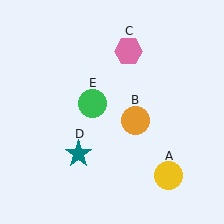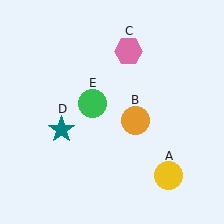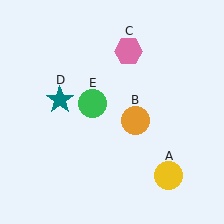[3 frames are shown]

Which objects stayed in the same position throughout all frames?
Yellow circle (object A) and orange circle (object B) and pink hexagon (object C) and green circle (object E) remained stationary.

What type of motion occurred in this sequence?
The teal star (object D) rotated clockwise around the center of the scene.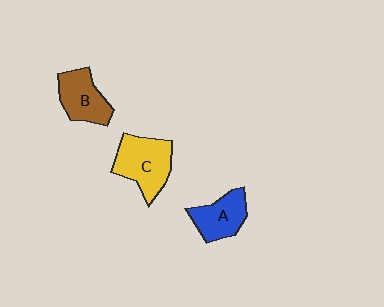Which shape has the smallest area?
Shape A (blue).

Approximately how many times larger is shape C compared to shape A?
Approximately 1.3 times.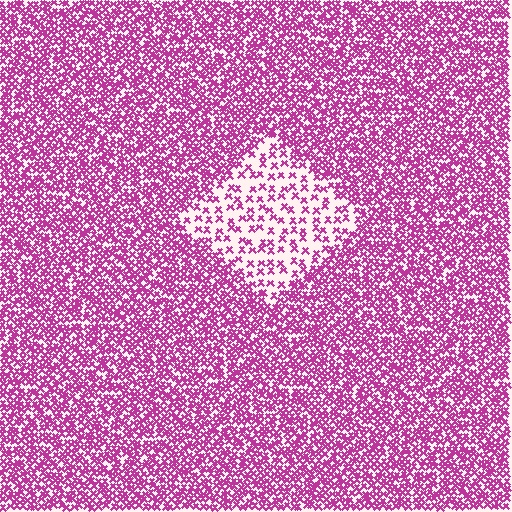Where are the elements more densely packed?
The elements are more densely packed outside the diamond boundary.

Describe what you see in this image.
The image contains small magenta elements arranged at two different densities. A diamond-shaped region is visible where the elements are less densely packed than the surrounding area.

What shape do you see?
I see a diamond.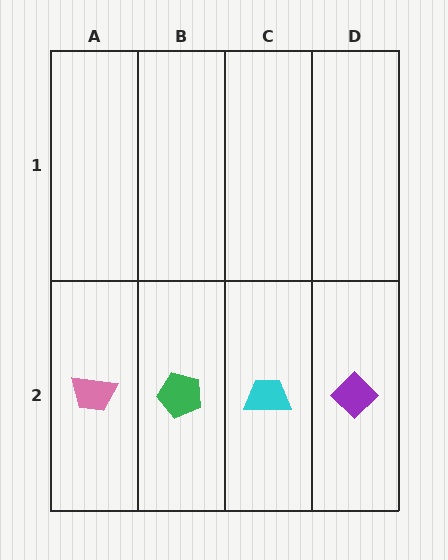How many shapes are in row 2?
4 shapes.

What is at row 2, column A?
A pink trapezoid.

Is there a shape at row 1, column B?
No, that cell is empty.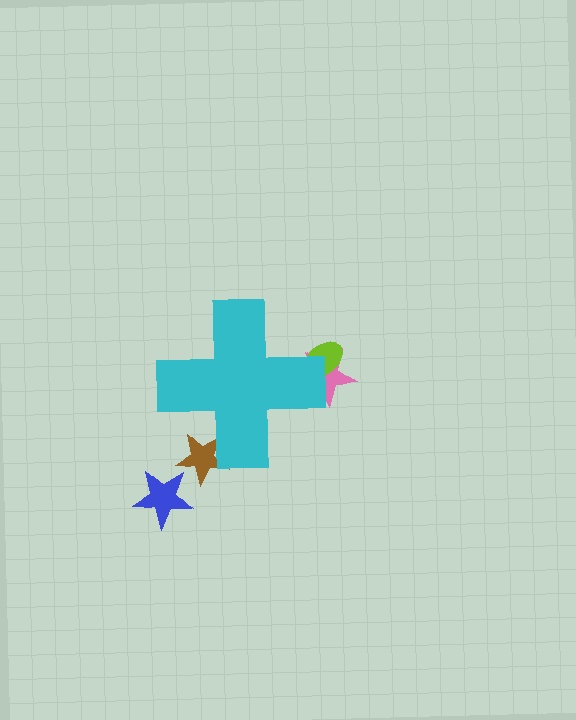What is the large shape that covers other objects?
A cyan cross.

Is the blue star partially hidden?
No, the blue star is fully visible.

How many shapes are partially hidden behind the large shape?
3 shapes are partially hidden.